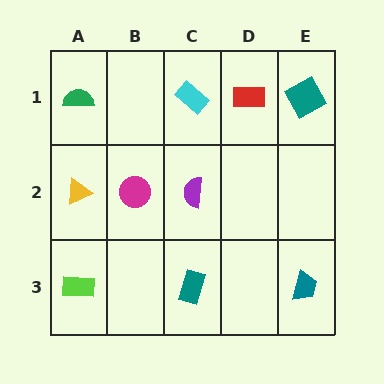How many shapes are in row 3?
3 shapes.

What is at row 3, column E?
A teal trapezoid.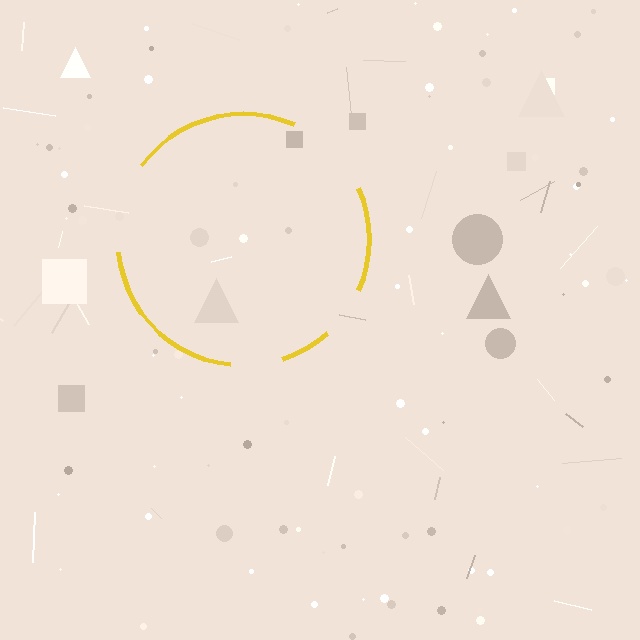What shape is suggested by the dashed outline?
The dashed outline suggests a circle.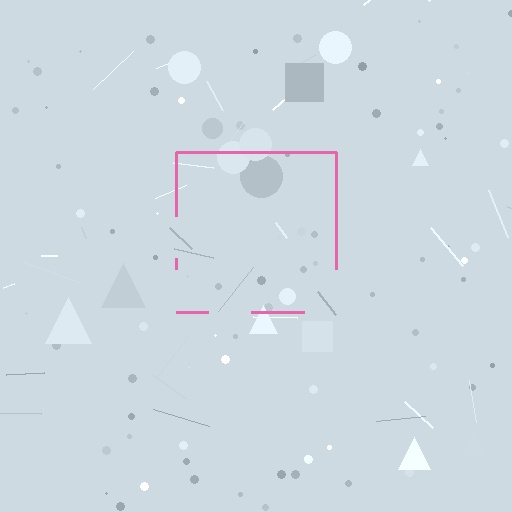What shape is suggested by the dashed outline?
The dashed outline suggests a square.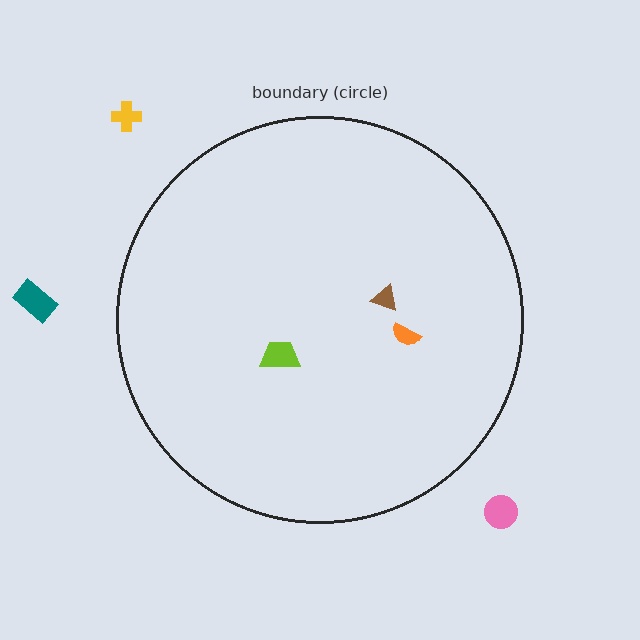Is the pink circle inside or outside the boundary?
Outside.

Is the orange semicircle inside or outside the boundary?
Inside.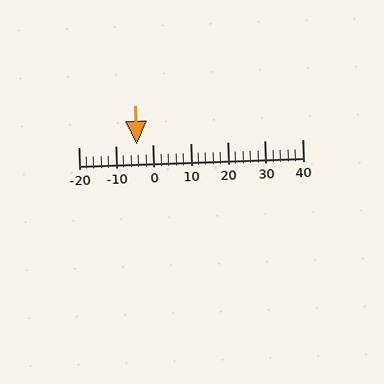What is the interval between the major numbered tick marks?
The major tick marks are spaced 10 units apart.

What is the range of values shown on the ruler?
The ruler shows values from -20 to 40.